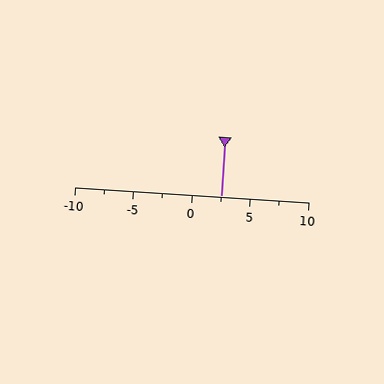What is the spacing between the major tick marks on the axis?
The major ticks are spaced 5 apart.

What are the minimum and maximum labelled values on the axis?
The axis runs from -10 to 10.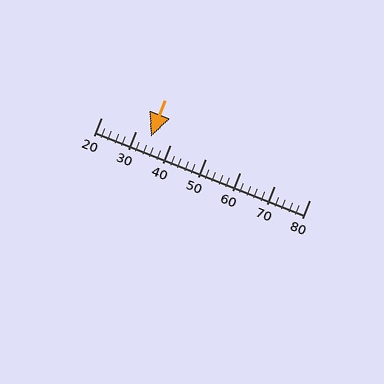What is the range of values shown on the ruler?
The ruler shows values from 20 to 80.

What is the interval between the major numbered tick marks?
The major tick marks are spaced 10 units apart.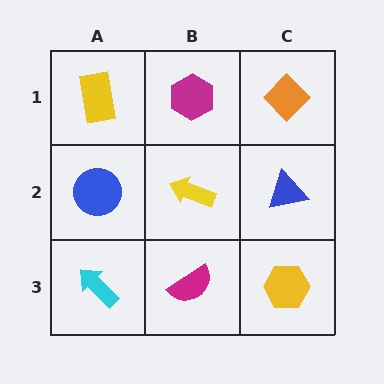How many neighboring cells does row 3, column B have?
3.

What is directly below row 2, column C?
A yellow hexagon.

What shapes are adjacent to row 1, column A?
A blue circle (row 2, column A), a magenta hexagon (row 1, column B).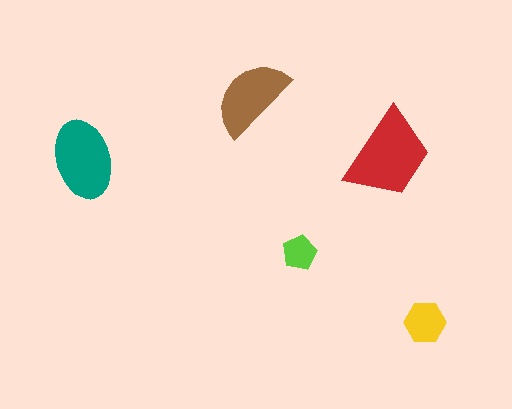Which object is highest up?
The brown semicircle is topmost.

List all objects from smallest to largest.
The lime pentagon, the yellow hexagon, the brown semicircle, the teal ellipse, the red trapezoid.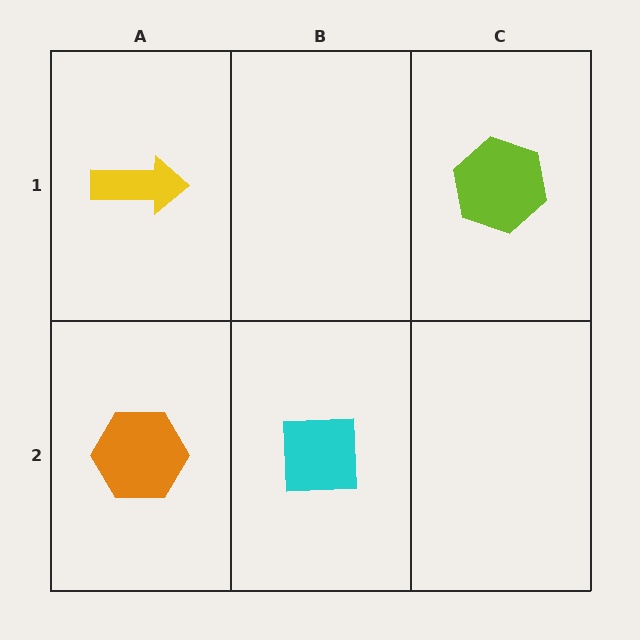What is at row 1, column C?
A lime hexagon.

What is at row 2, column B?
A cyan square.